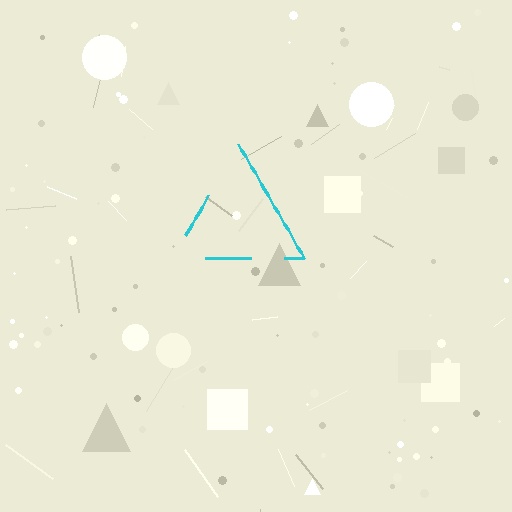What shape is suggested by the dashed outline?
The dashed outline suggests a triangle.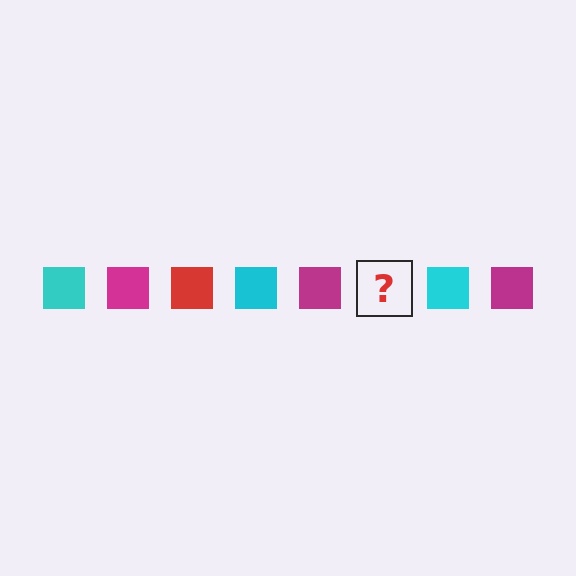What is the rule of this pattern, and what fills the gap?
The rule is that the pattern cycles through cyan, magenta, red squares. The gap should be filled with a red square.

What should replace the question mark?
The question mark should be replaced with a red square.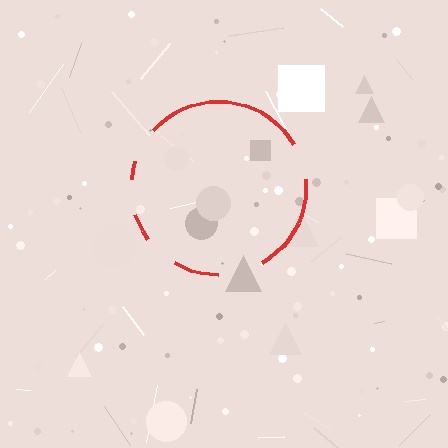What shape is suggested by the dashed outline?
The dashed outline suggests a circle.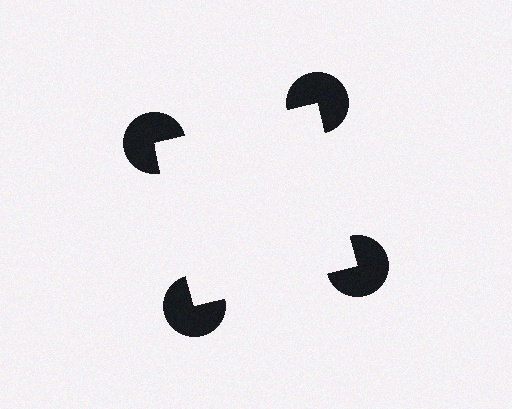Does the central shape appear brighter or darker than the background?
It typically appears slightly brighter than the background, even though no actual brightness change is drawn.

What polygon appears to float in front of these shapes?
An illusory square — its edges are inferred from the aligned wedge cuts in the pac-man discs, not physically drawn.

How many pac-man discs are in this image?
There are 4 — one at each vertex of the illusory square.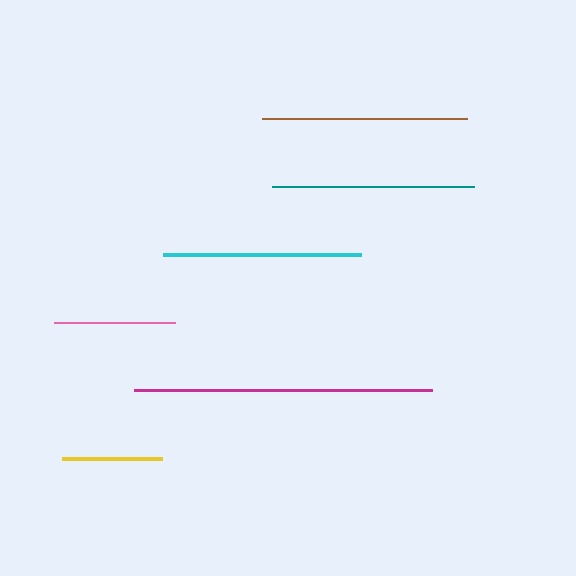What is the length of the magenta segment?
The magenta segment is approximately 298 pixels long.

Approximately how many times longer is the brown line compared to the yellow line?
The brown line is approximately 2.1 times the length of the yellow line.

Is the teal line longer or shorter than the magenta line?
The magenta line is longer than the teal line.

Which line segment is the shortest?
The yellow line is the shortest at approximately 100 pixels.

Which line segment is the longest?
The magenta line is the longest at approximately 298 pixels.